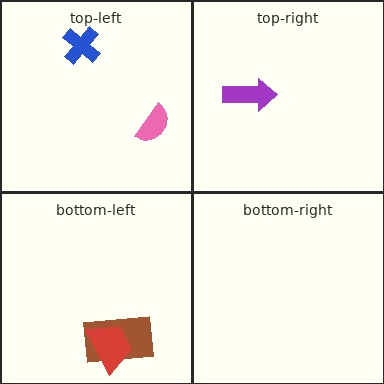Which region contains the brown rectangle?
The bottom-left region.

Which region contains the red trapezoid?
The bottom-left region.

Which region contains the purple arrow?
The top-right region.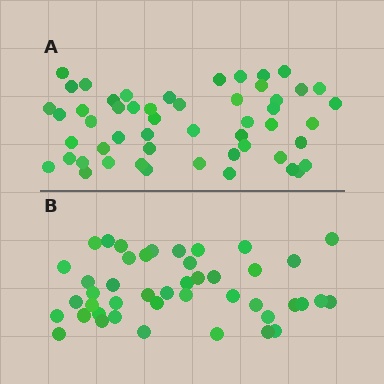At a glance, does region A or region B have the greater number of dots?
Region A (the top region) has more dots.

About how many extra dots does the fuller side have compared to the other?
Region A has roughly 8 or so more dots than region B.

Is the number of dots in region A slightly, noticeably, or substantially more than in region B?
Region A has only slightly more — the two regions are fairly close. The ratio is roughly 1.2 to 1.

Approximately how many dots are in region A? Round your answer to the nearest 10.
About 50 dots. (The exact count is 52, which rounds to 50.)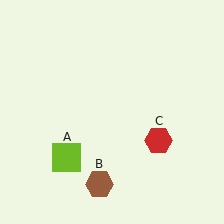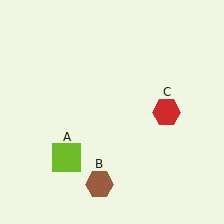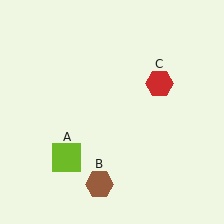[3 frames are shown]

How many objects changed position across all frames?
1 object changed position: red hexagon (object C).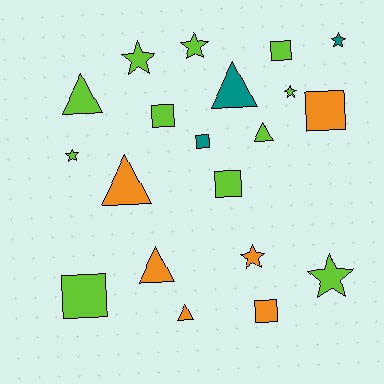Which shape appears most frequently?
Square, with 7 objects.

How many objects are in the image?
There are 20 objects.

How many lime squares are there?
There are 4 lime squares.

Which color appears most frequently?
Lime, with 11 objects.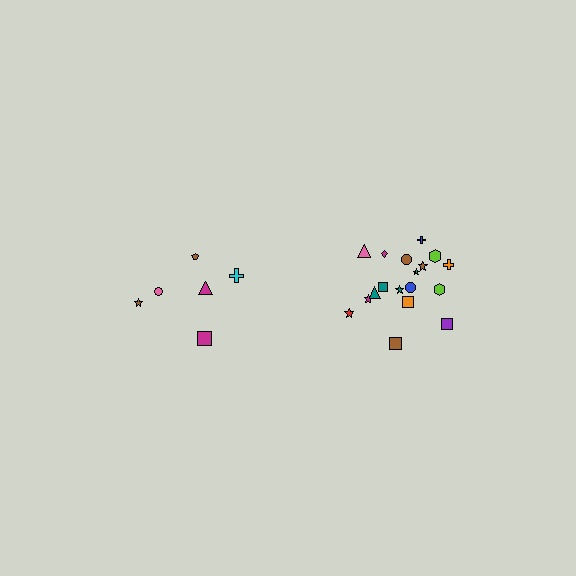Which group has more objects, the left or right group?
The right group.